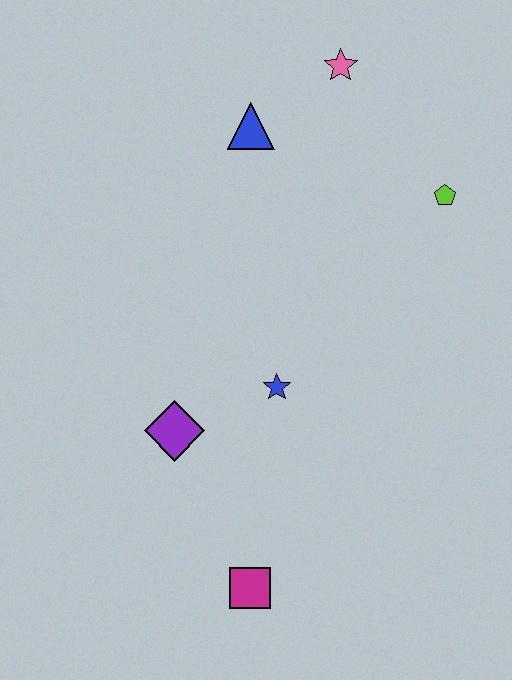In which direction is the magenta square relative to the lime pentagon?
The magenta square is below the lime pentagon.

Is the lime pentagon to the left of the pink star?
No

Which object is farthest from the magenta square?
The pink star is farthest from the magenta square.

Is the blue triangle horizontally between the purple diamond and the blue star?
Yes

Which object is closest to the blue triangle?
The pink star is closest to the blue triangle.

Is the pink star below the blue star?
No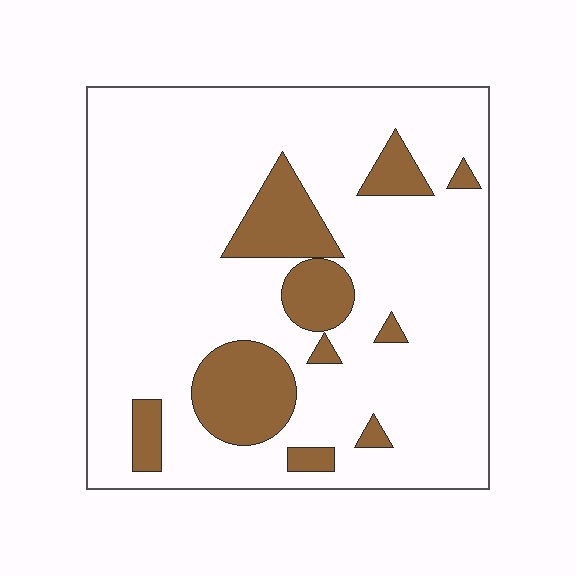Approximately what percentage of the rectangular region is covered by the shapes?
Approximately 15%.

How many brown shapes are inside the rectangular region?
10.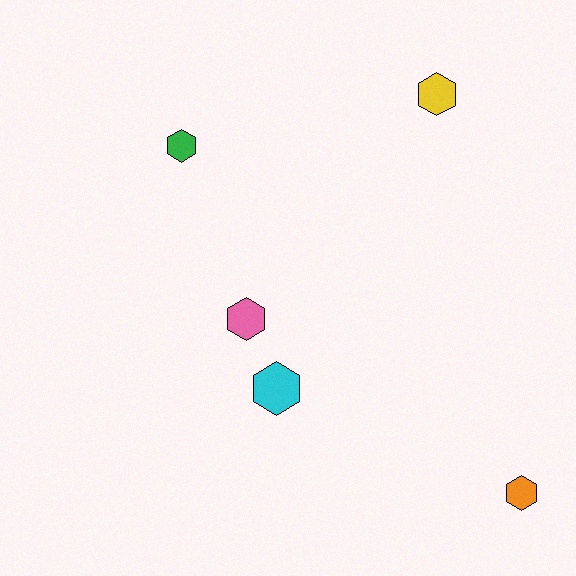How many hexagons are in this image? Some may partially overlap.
There are 5 hexagons.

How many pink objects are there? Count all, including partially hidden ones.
There is 1 pink object.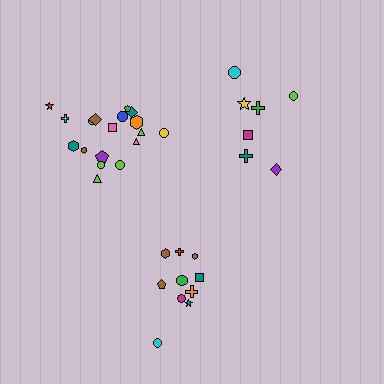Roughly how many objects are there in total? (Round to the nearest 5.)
Roughly 35 objects in total.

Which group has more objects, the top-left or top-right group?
The top-left group.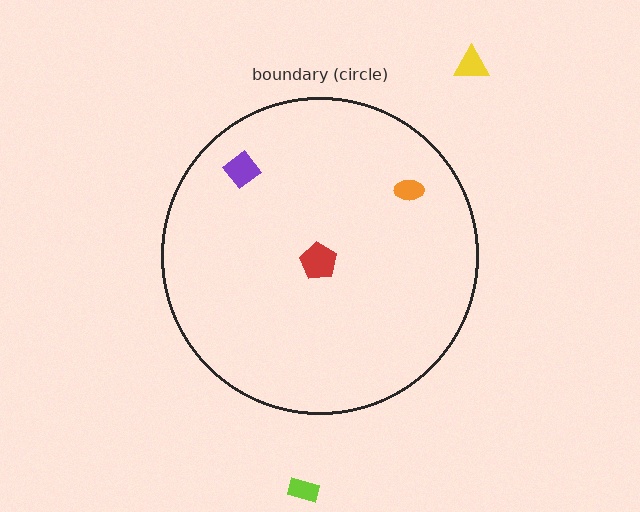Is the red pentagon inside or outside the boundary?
Inside.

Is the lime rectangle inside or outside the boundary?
Outside.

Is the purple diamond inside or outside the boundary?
Inside.